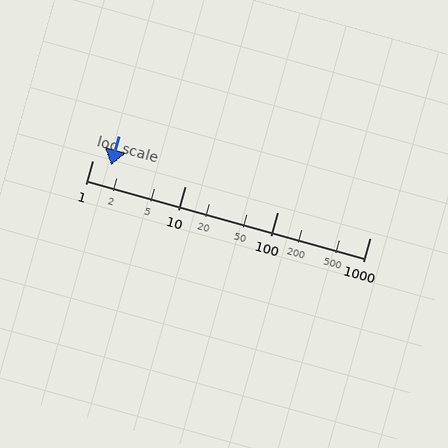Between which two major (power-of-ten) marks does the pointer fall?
The pointer is between 1 and 10.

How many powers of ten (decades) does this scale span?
The scale spans 3 decades, from 1 to 1000.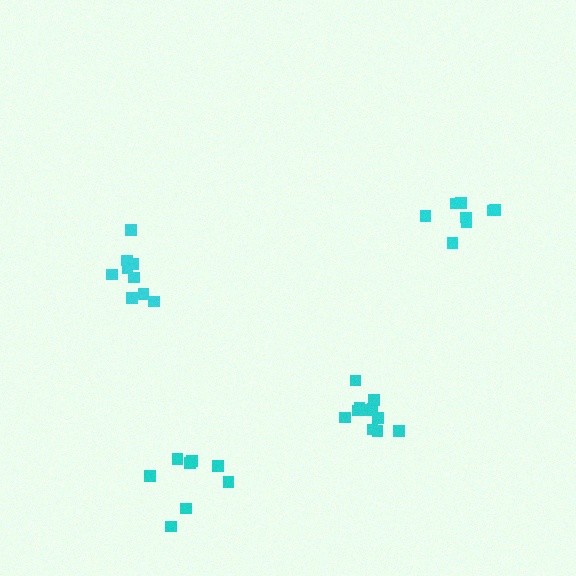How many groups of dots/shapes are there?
There are 4 groups.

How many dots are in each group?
Group 1: 11 dots, Group 2: 9 dots, Group 3: 8 dots, Group 4: 8 dots (36 total).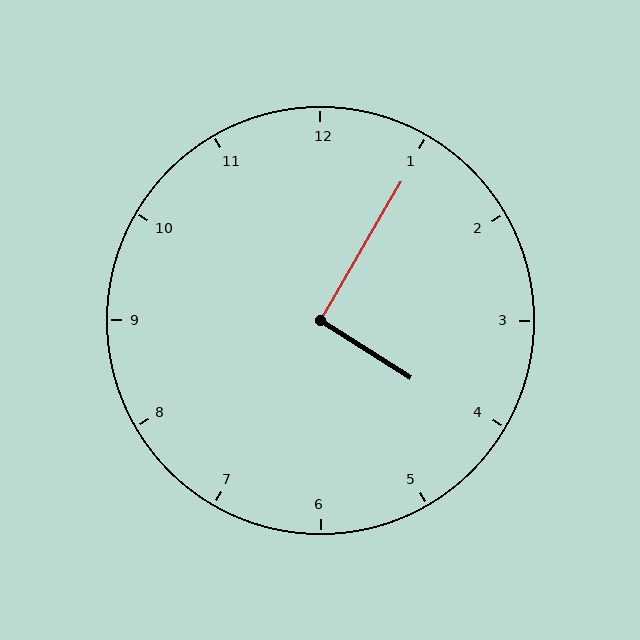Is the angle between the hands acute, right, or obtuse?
It is right.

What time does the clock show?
4:05.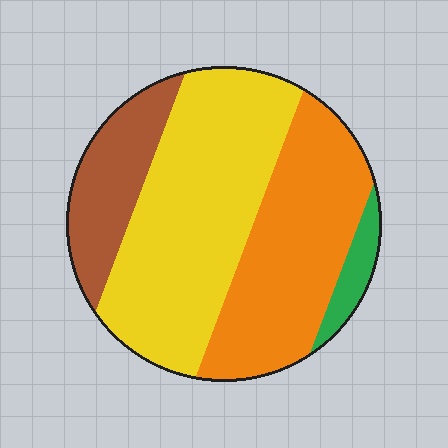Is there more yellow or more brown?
Yellow.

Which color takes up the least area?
Green, at roughly 5%.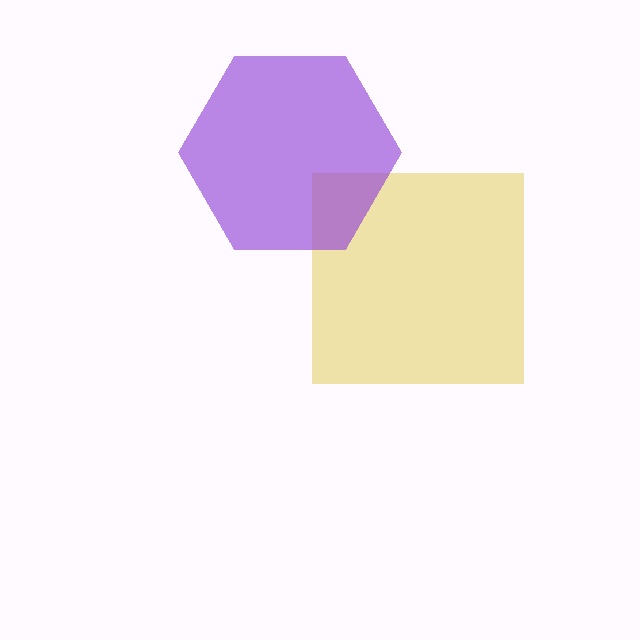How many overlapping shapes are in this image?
There are 2 overlapping shapes in the image.